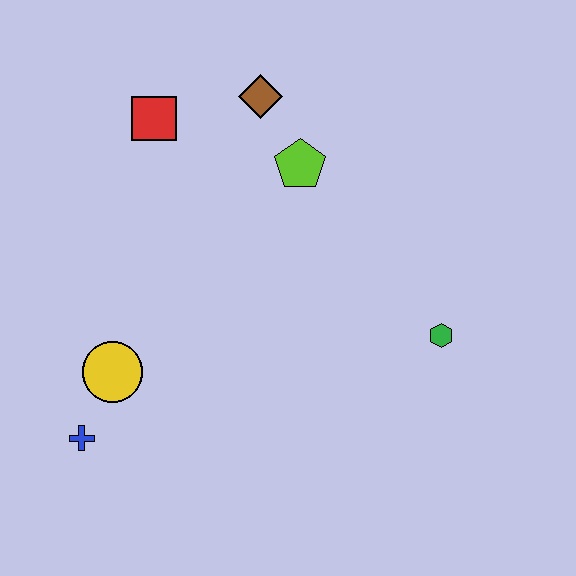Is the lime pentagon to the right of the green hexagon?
No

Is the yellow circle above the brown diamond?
No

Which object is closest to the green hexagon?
The lime pentagon is closest to the green hexagon.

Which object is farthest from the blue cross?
The brown diamond is farthest from the blue cross.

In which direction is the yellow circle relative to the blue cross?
The yellow circle is above the blue cross.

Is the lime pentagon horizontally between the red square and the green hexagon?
Yes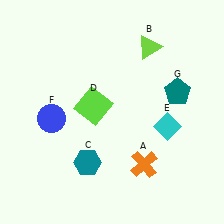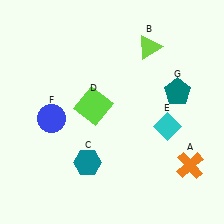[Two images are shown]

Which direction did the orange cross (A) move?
The orange cross (A) moved right.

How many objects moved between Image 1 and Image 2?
1 object moved between the two images.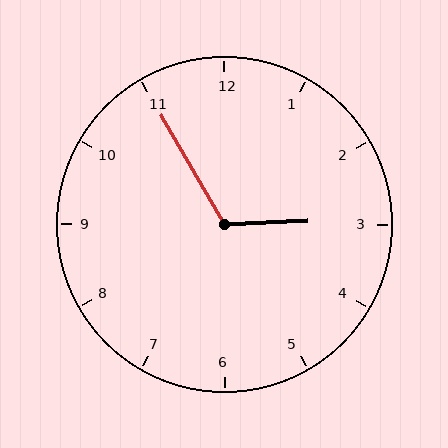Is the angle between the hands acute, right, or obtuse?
It is obtuse.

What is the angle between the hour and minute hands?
Approximately 118 degrees.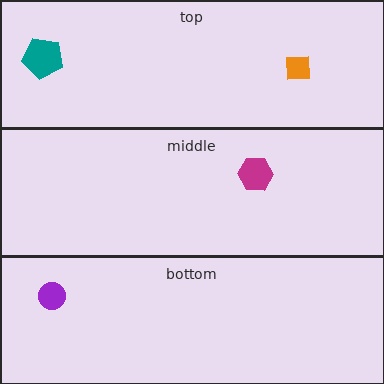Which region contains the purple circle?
The bottom region.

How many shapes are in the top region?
2.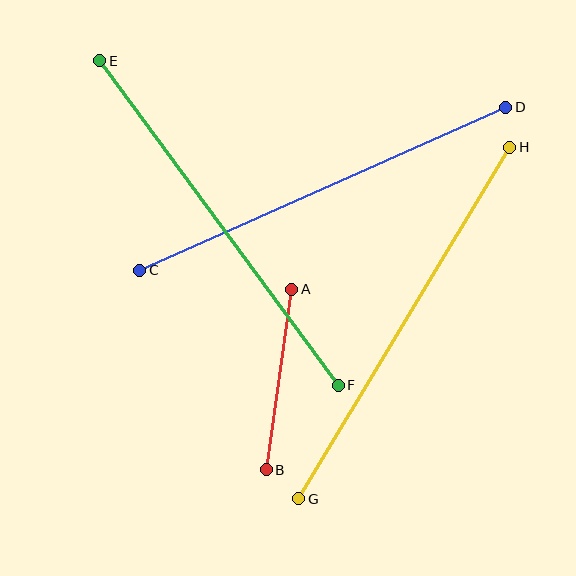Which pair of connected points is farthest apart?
Points G and H are farthest apart.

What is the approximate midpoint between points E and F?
The midpoint is at approximately (219, 223) pixels.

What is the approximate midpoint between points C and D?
The midpoint is at approximately (323, 189) pixels.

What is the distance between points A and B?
The distance is approximately 182 pixels.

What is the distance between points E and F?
The distance is approximately 403 pixels.